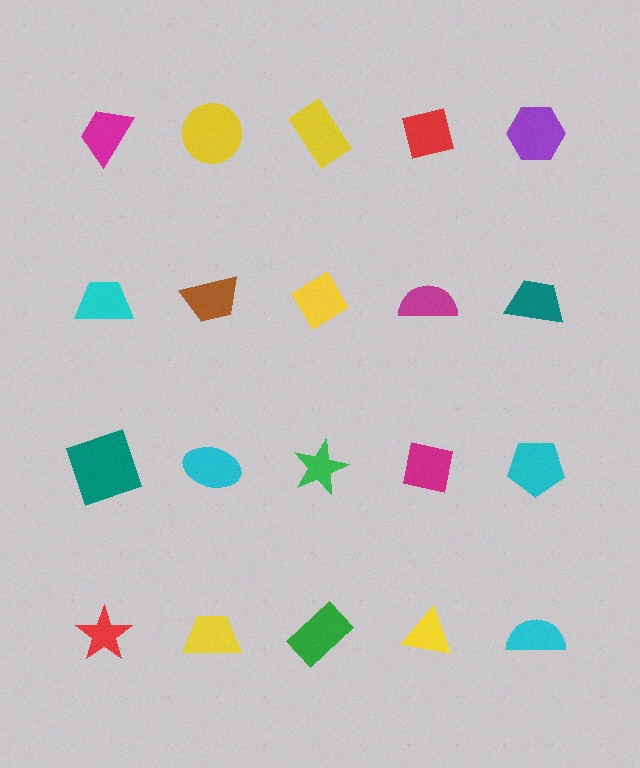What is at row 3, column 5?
A cyan pentagon.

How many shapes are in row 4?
5 shapes.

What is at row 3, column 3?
A green star.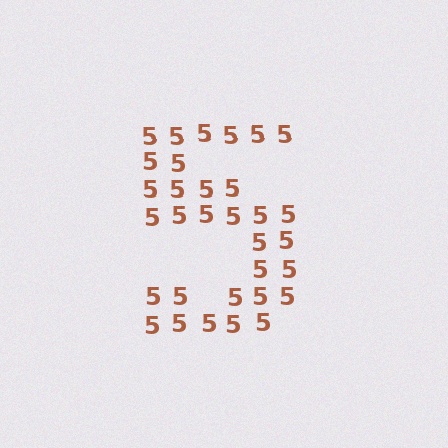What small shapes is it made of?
It is made of small digit 5's.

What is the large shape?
The large shape is the digit 5.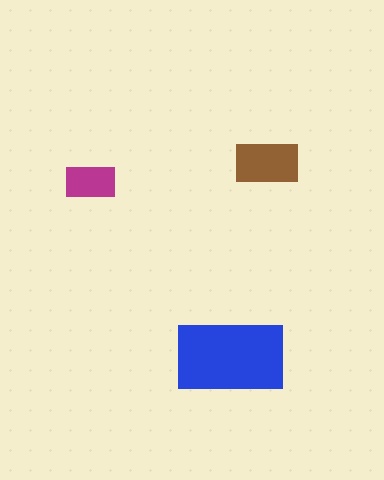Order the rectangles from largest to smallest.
the blue one, the brown one, the magenta one.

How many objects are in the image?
There are 3 objects in the image.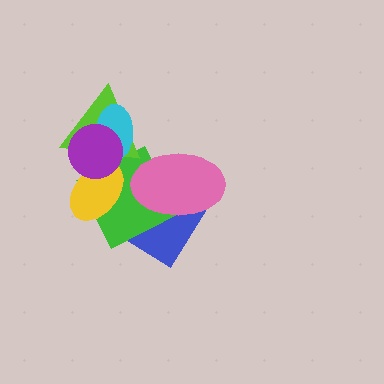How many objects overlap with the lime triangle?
4 objects overlap with the lime triangle.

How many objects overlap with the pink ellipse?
2 objects overlap with the pink ellipse.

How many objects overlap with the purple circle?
4 objects overlap with the purple circle.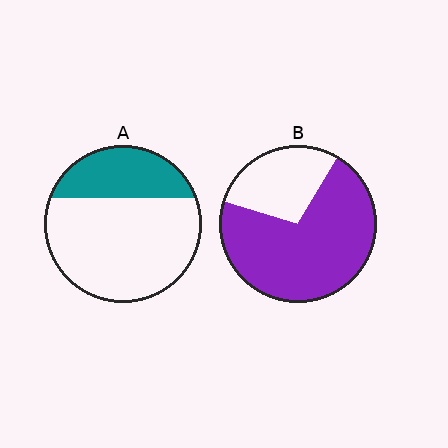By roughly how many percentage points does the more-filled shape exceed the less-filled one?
By roughly 40 percentage points (B over A).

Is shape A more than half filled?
No.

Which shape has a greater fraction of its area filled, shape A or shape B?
Shape B.